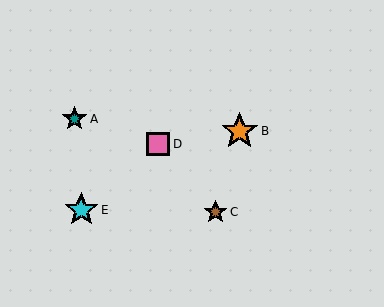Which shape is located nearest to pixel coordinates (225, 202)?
The brown star (labeled C) at (215, 212) is nearest to that location.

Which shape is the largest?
The orange star (labeled B) is the largest.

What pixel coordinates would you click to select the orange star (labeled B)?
Click at (240, 131) to select the orange star B.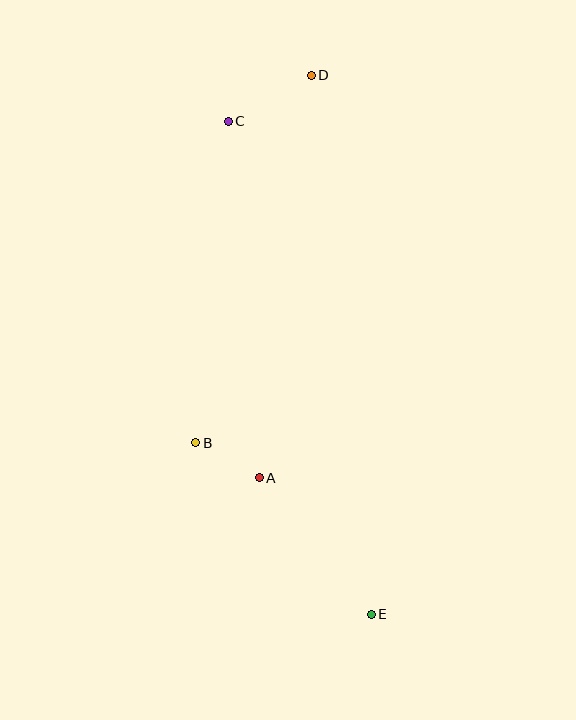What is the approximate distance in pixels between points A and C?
The distance between A and C is approximately 358 pixels.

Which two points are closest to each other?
Points A and B are closest to each other.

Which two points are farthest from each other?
Points D and E are farthest from each other.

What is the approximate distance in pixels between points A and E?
The distance between A and E is approximately 176 pixels.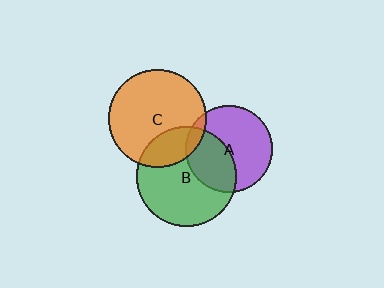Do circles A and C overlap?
Yes.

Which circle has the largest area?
Circle B (green).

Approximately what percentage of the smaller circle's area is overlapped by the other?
Approximately 10%.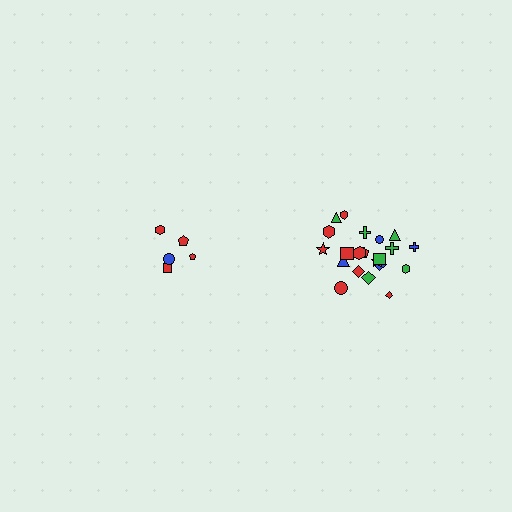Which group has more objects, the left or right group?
The right group.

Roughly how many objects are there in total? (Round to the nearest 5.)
Roughly 25 objects in total.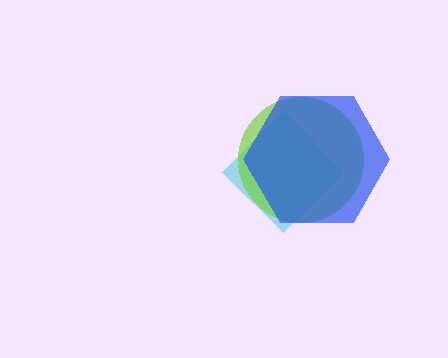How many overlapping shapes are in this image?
There are 3 overlapping shapes in the image.